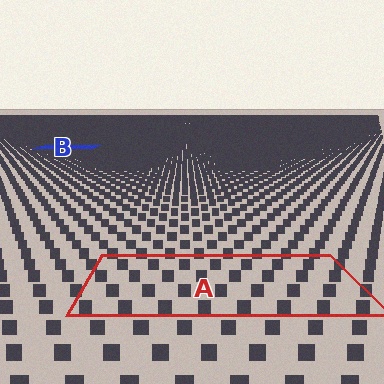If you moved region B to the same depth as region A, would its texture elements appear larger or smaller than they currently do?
They would appear larger. At a closer depth, the same texture elements are projected at a bigger on-screen size.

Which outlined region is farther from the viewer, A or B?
Region B is farther from the viewer — the texture elements inside it appear smaller and more densely packed.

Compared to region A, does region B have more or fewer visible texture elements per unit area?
Region B has more texture elements per unit area — they are packed more densely because it is farther away.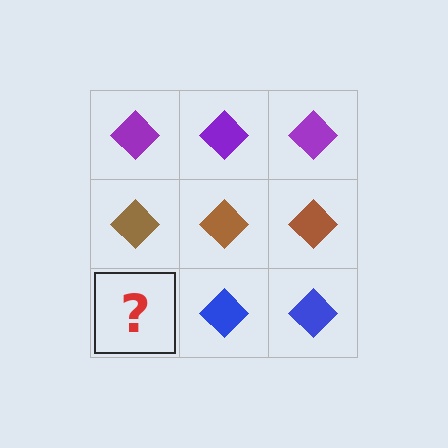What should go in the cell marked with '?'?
The missing cell should contain a blue diamond.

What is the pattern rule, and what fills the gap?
The rule is that each row has a consistent color. The gap should be filled with a blue diamond.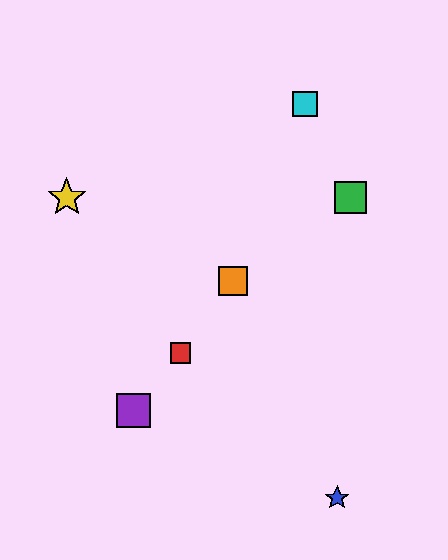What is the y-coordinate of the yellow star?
The yellow star is at y≈198.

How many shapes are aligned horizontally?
2 shapes (the green square, the yellow star) are aligned horizontally.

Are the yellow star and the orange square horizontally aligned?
No, the yellow star is at y≈198 and the orange square is at y≈281.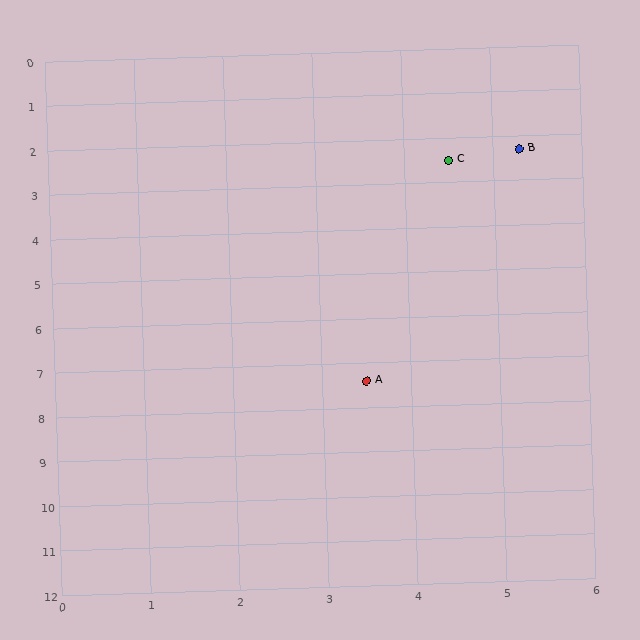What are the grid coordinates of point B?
Point B is at approximately (5.3, 2.3).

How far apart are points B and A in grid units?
Points B and A are about 5.4 grid units apart.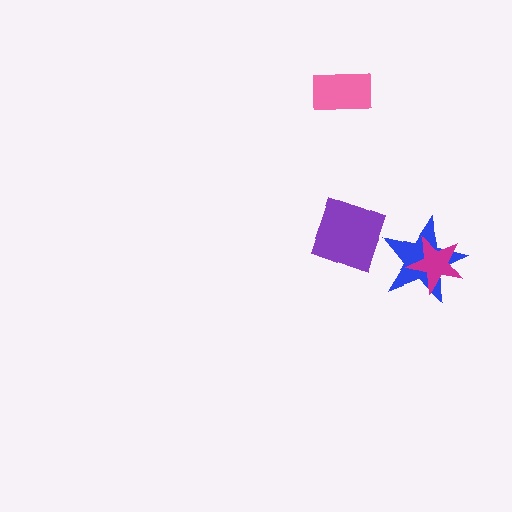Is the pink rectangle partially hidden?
No, no other shape covers it.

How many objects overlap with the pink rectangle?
0 objects overlap with the pink rectangle.